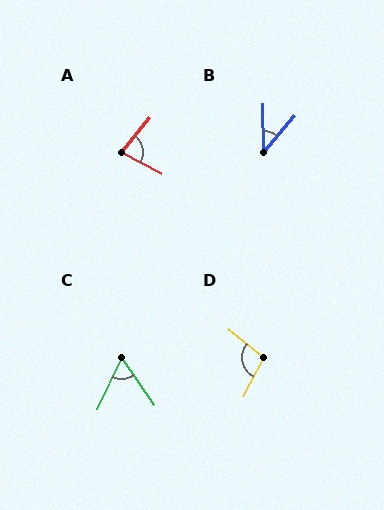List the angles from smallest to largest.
B (41°), C (60°), A (78°), D (102°).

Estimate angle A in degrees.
Approximately 78 degrees.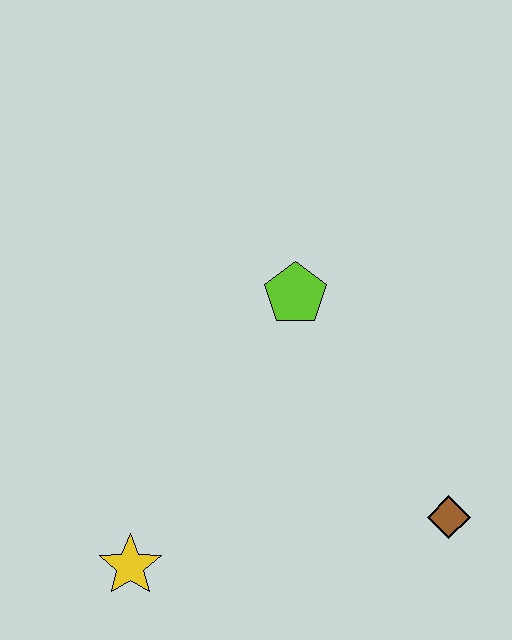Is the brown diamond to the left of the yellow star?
No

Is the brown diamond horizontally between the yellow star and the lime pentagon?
No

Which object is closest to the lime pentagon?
The brown diamond is closest to the lime pentagon.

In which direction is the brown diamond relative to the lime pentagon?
The brown diamond is below the lime pentagon.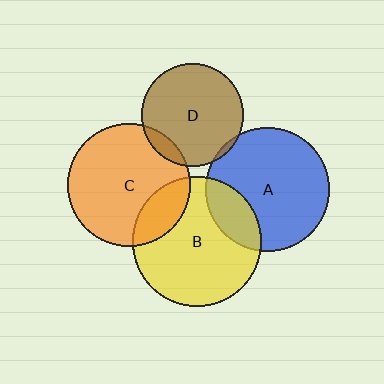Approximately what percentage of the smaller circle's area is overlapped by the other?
Approximately 20%.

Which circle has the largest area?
Circle B (yellow).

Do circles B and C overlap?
Yes.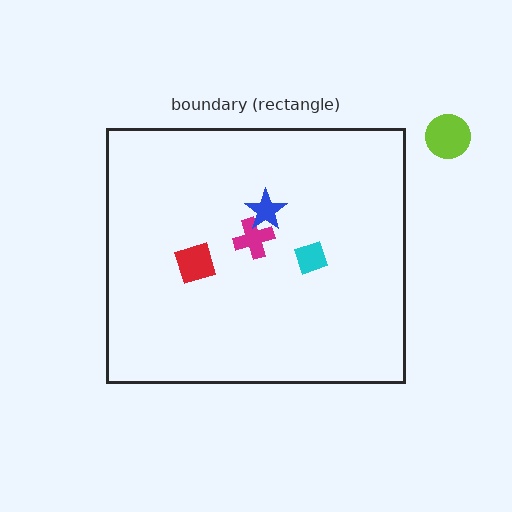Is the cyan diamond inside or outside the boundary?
Inside.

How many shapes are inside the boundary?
4 inside, 1 outside.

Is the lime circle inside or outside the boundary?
Outside.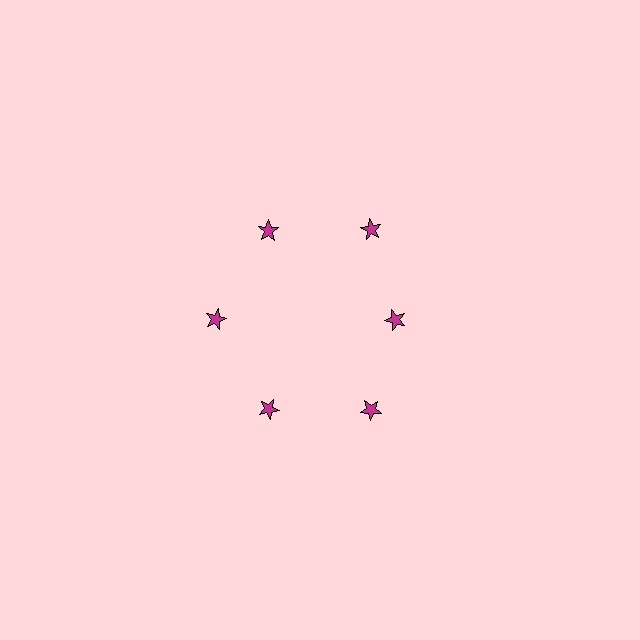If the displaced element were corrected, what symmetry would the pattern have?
It would have 6-fold rotational symmetry — the pattern would map onto itself every 60 degrees.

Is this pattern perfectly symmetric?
No. The 6 magenta stars are arranged in a ring, but one element near the 3 o'clock position is pulled inward toward the center, breaking the 6-fold rotational symmetry.